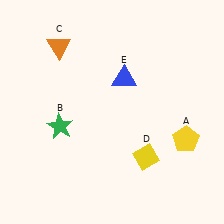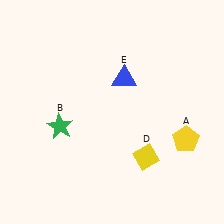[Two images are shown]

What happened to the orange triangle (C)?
The orange triangle (C) was removed in Image 2. It was in the top-left area of Image 1.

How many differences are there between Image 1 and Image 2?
There is 1 difference between the two images.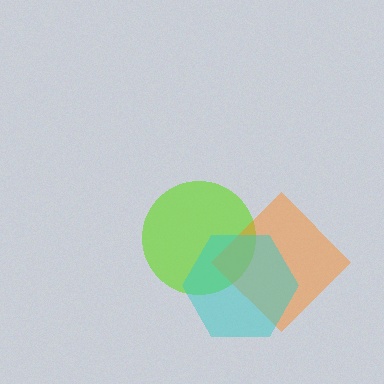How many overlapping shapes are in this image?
There are 3 overlapping shapes in the image.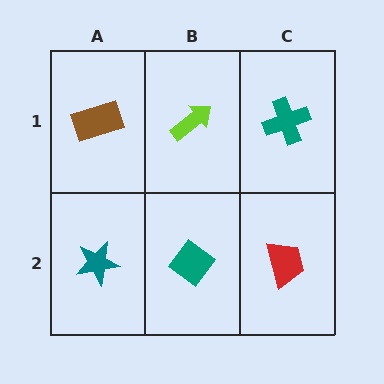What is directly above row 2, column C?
A teal cross.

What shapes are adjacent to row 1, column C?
A red trapezoid (row 2, column C), a lime arrow (row 1, column B).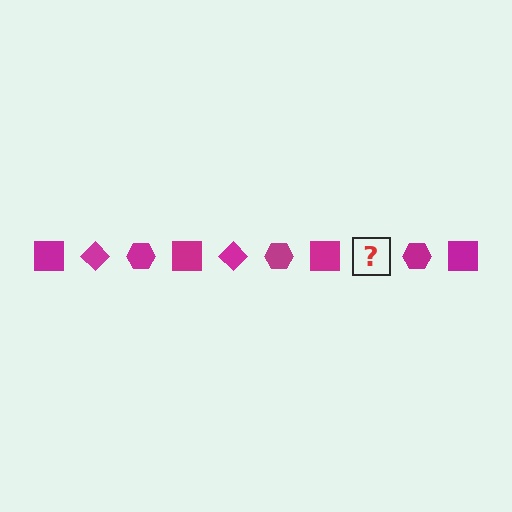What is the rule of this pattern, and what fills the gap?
The rule is that the pattern cycles through square, diamond, hexagon shapes in magenta. The gap should be filled with a magenta diamond.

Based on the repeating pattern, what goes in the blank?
The blank should be a magenta diamond.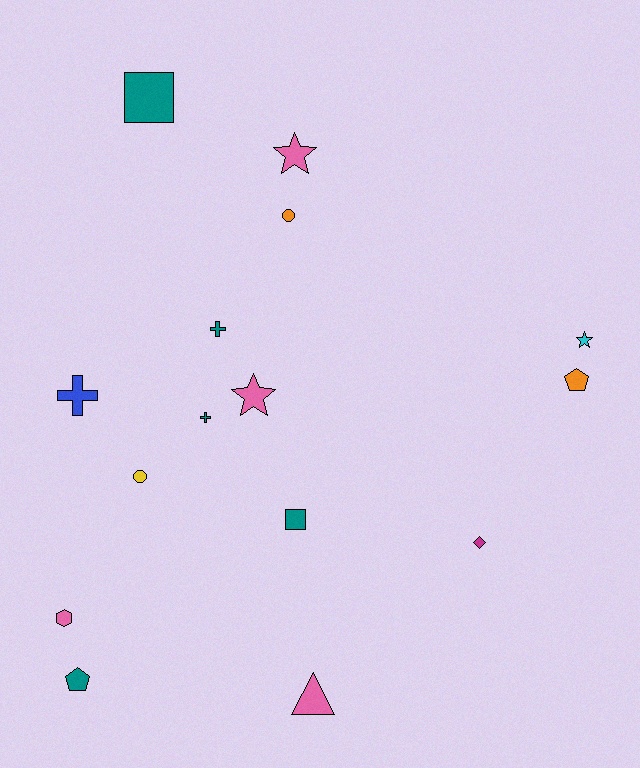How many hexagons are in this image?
There is 1 hexagon.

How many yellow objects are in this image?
There is 1 yellow object.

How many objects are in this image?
There are 15 objects.